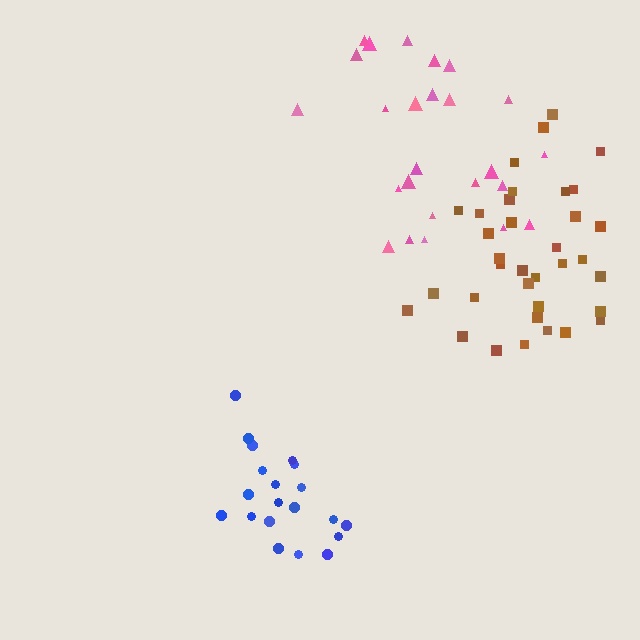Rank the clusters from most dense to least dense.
blue, brown, pink.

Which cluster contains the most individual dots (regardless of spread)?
Brown (35).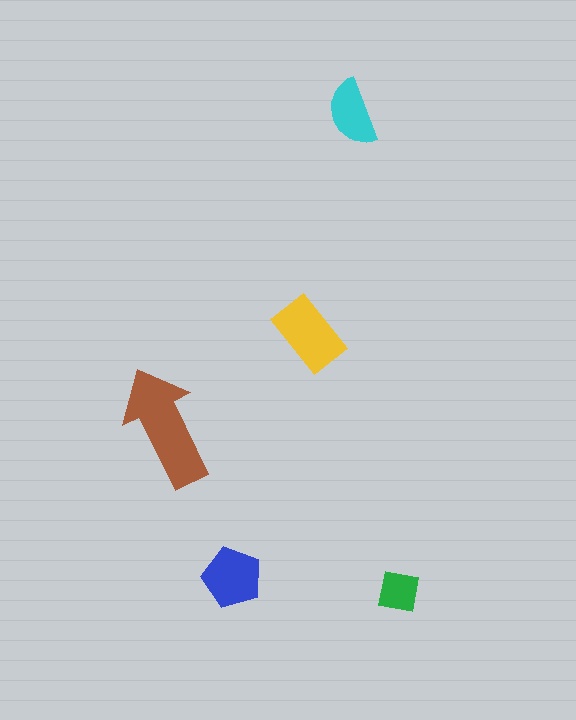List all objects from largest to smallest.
The brown arrow, the yellow rectangle, the blue pentagon, the cyan semicircle, the green square.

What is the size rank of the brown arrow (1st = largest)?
1st.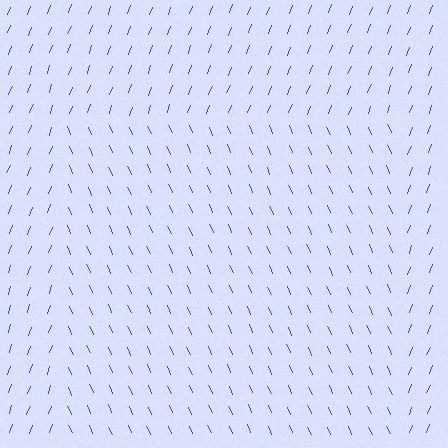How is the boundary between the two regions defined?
The boundary is defined purely by a change in line orientation (approximately 45 degrees difference). All lines are the same color and thickness.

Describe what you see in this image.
The image is filled with small blue line segments. A rectangle region in the image has lines oriented differently from the surrounding lines, creating a visible texture boundary.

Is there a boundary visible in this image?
Yes, there is a texture boundary formed by a change in line orientation.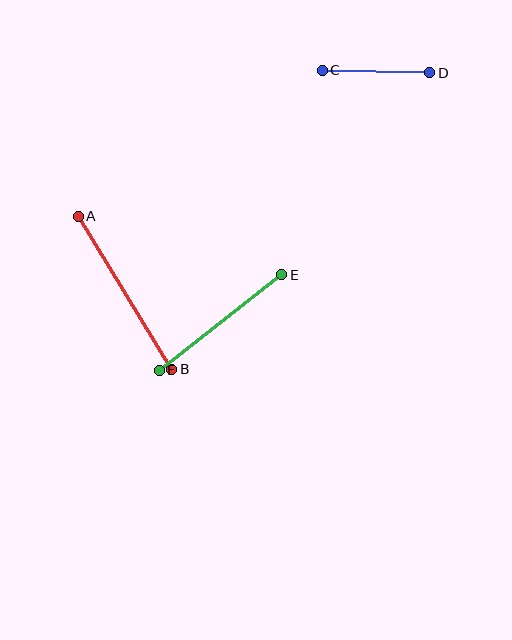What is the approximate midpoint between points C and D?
The midpoint is at approximately (376, 71) pixels.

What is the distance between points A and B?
The distance is approximately 179 pixels.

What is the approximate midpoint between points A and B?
The midpoint is at approximately (125, 293) pixels.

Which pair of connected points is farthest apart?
Points A and B are farthest apart.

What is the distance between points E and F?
The distance is approximately 155 pixels.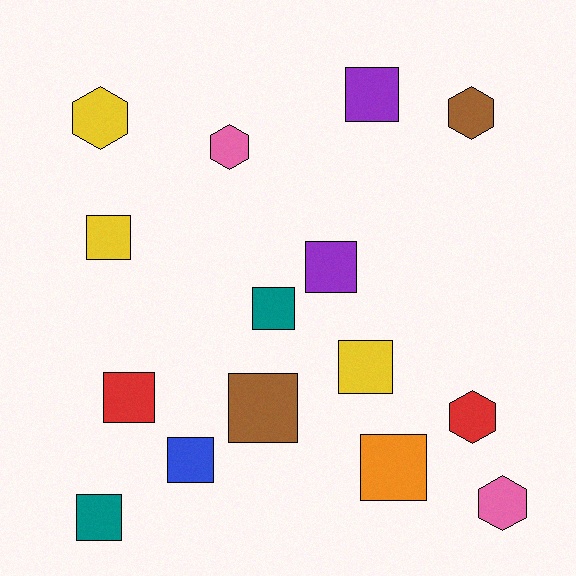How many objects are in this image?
There are 15 objects.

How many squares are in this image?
There are 10 squares.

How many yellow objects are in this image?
There are 3 yellow objects.